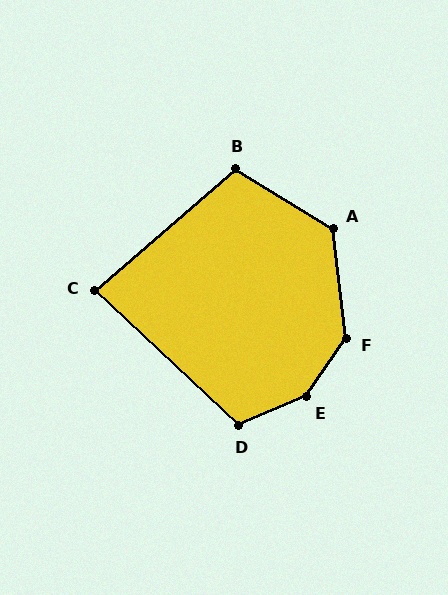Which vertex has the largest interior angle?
E, at approximately 148 degrees.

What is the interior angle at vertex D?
Approximately 114 degrees (obtuse).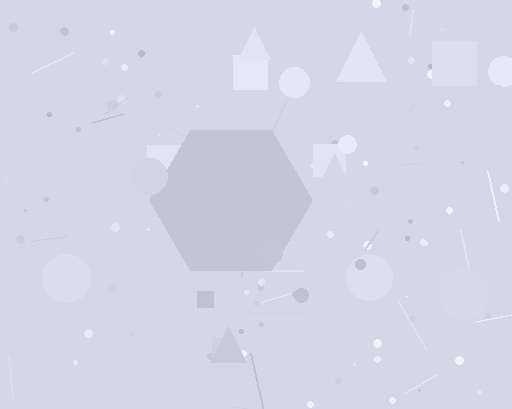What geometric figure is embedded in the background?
A hexagon is embedded in the background.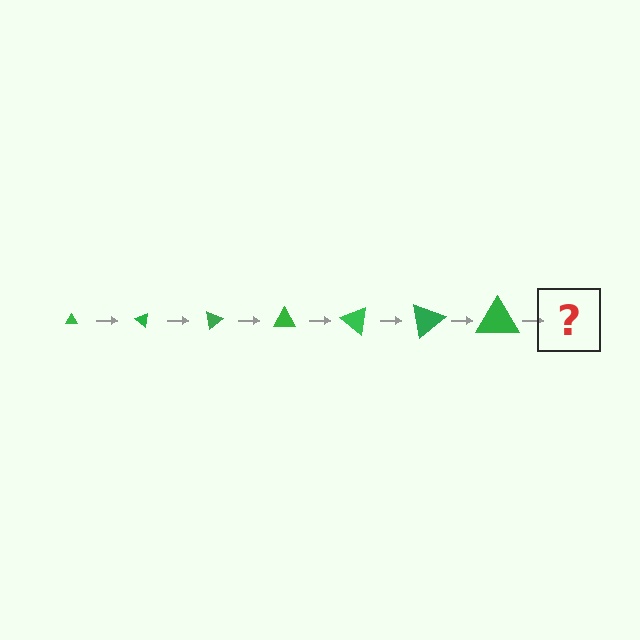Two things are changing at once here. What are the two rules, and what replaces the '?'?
The two rules are that the triangle grows larger each step and it rotates 40 degrees each step. The '?' should be a triangle, larger than the previous one and rotated 280 degrees from the start.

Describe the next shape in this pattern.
It should be a triangle, larger than the previous one and rotated 280 degrees from the start.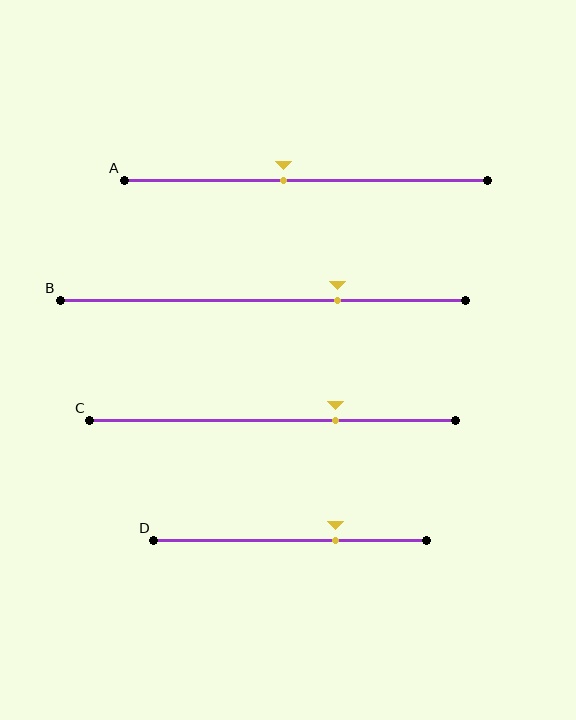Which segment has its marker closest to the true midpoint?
Segment A has its marker closest to the true midpoint.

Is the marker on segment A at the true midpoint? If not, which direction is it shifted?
No, the marker on segment A is shifted to the left by about 6% of the segment length.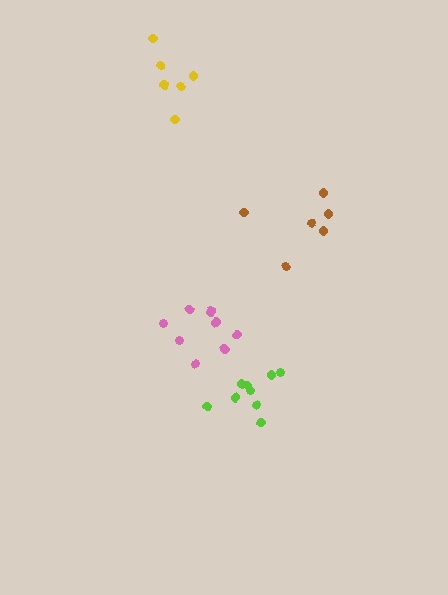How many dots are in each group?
Group 1: 9 dots, Group 2: 6 dots, Group 3: 9 dots, Group 4: 6 dots (30 total).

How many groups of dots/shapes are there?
There are 4 groups.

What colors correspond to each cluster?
The clusters are colored: pink, brown, lime, yellow.